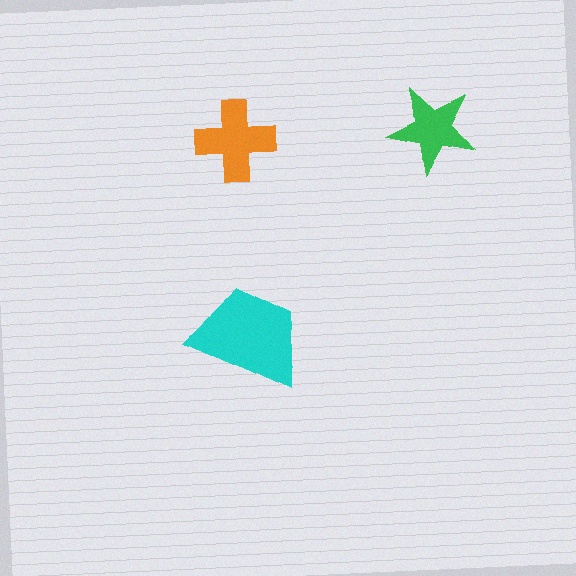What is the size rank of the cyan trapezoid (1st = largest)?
1st.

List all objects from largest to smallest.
The cyan trapezoid, the orange cross, the green star.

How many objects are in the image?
There are 3 objects in the image.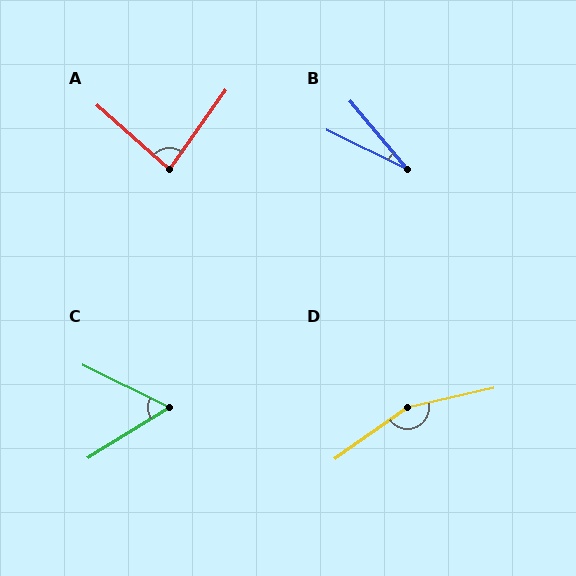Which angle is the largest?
D, at approximately 157 degrees.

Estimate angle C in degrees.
Approximately 58 degrees.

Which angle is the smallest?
B, at approximately 24 degrees.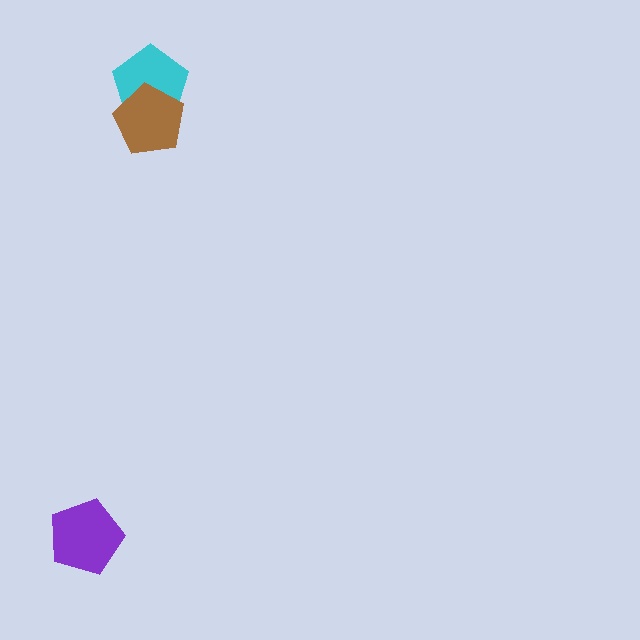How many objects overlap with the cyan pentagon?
1 object overlaps with the cyan pentagon.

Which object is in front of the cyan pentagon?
The brown pentagon is in front of the cyan pentagon.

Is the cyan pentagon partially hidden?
Yes, it is partially covered by another shape.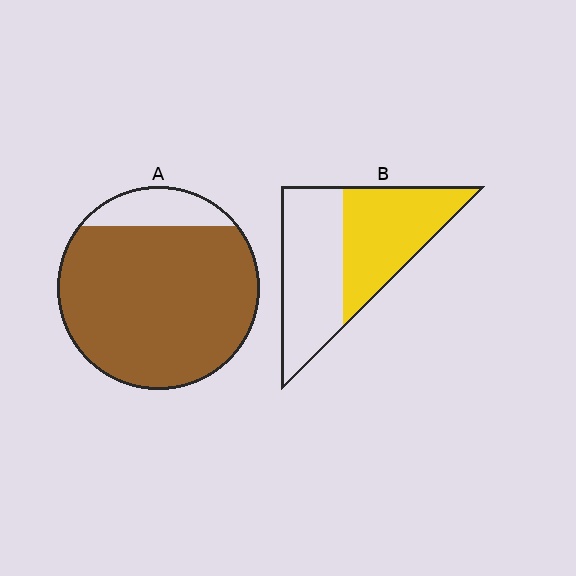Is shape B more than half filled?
Roughly half.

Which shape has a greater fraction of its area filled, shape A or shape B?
Shape A.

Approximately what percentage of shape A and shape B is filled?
A is approximately 85% and B is approximately 50%.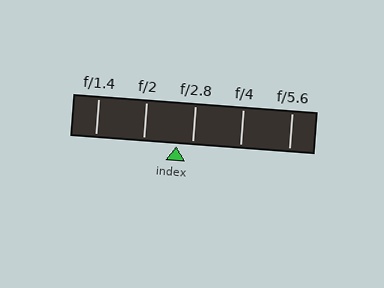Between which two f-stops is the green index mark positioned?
The index mark is between f/2 and f/2.8.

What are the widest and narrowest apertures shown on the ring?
The widest aperture shown is f/1.4 and the narrowest is f/5.6.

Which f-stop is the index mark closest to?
The index mark is closest to f/2.8.